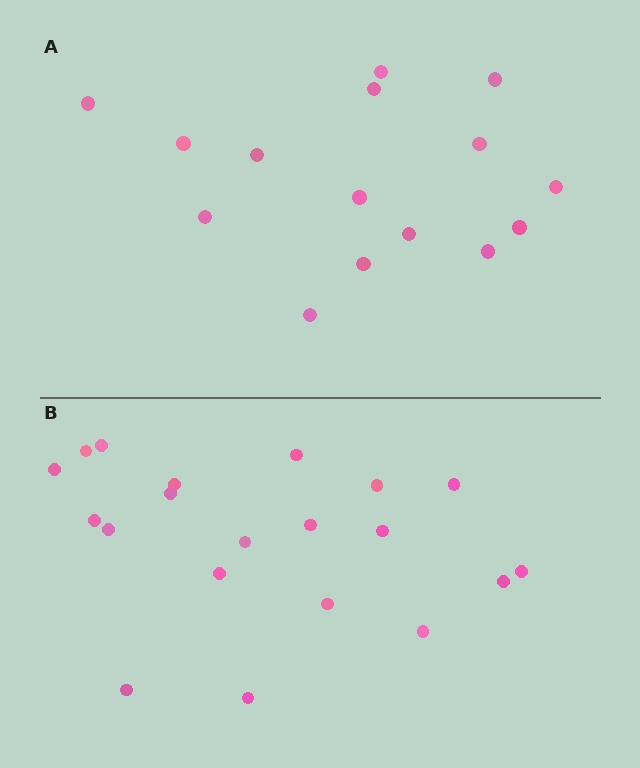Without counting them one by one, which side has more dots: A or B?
Region B (the bottom region) has more dots.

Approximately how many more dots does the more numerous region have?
Region B has about 5 more dots than region A.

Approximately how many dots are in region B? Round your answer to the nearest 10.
About 20 dots.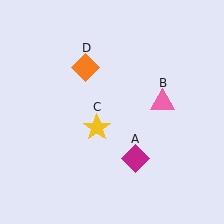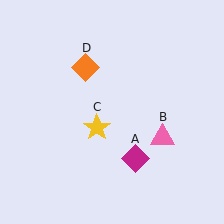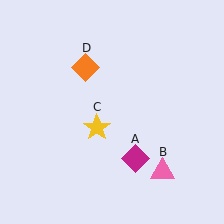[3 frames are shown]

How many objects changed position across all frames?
1 object changed position: pink triangle (object B).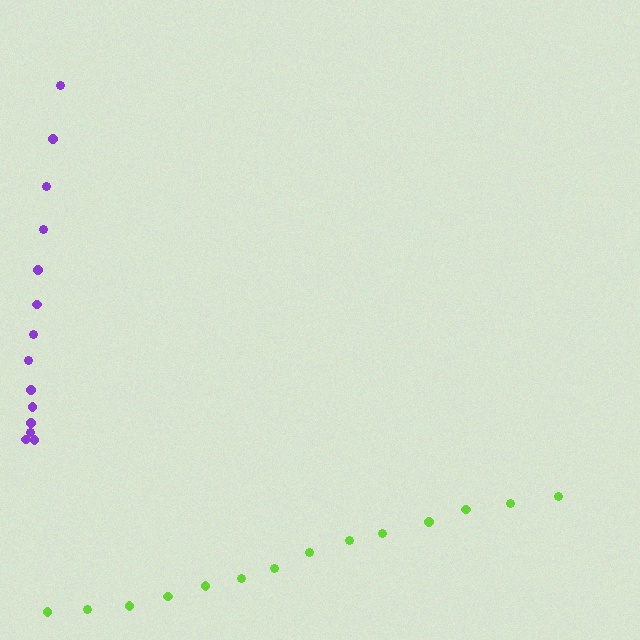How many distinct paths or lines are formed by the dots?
There are 2 distinct paths.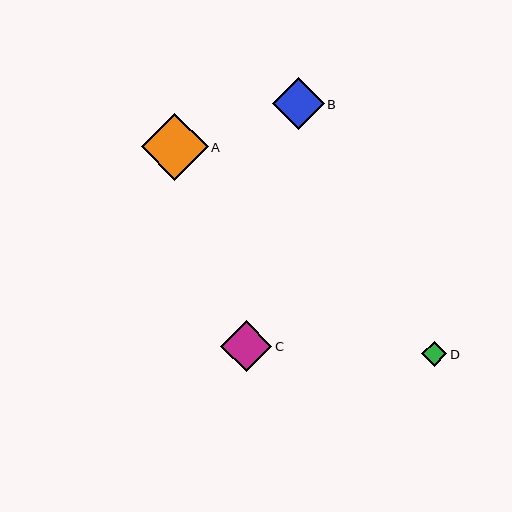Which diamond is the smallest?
Diamond D is the smallest with a size of approximately 25 pixels.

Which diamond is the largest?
Diamond A is the largest with a size of approximately 67 pixels.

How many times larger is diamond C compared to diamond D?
Diamond C is approximately 2.0 times the size of diamond D.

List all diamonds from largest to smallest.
From largest to smallest: A, B, C, D.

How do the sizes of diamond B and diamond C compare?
Diamond B and diamond C are approximately the same size.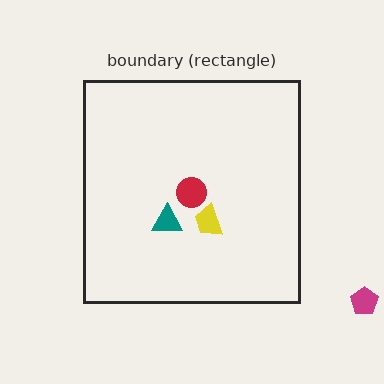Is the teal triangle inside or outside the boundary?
Inside.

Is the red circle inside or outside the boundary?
Inside.